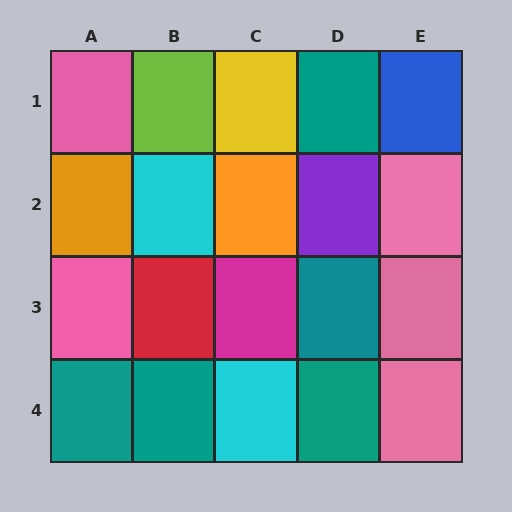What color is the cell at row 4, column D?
Teal.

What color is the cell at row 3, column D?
Teal.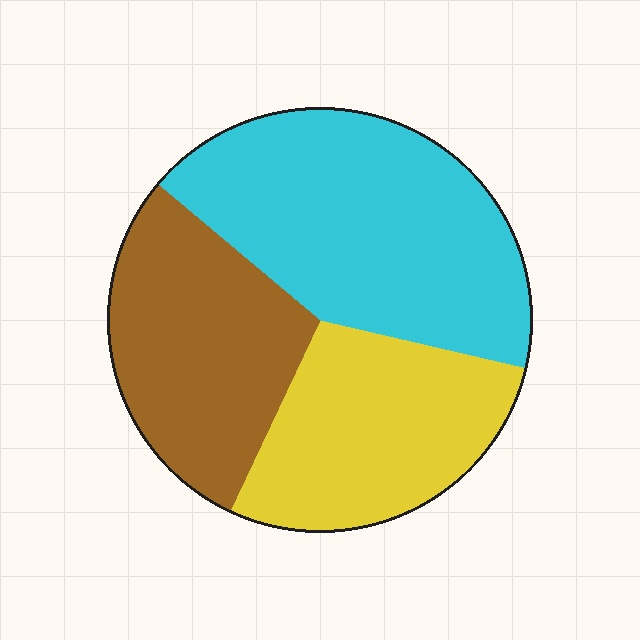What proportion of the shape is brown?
Brown covers about 30% of the shape.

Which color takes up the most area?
Cyan, at roughly 45%.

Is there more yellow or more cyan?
Cyan.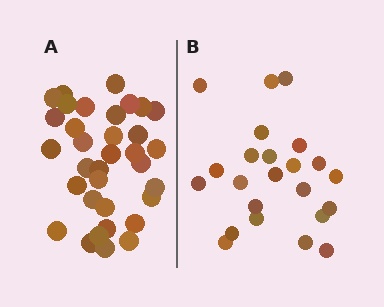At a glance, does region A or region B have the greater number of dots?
Region A (the left region) has more dots.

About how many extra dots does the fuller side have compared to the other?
Region A has roughly 12 or so more dots than region B.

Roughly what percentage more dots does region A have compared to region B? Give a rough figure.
About 50% more.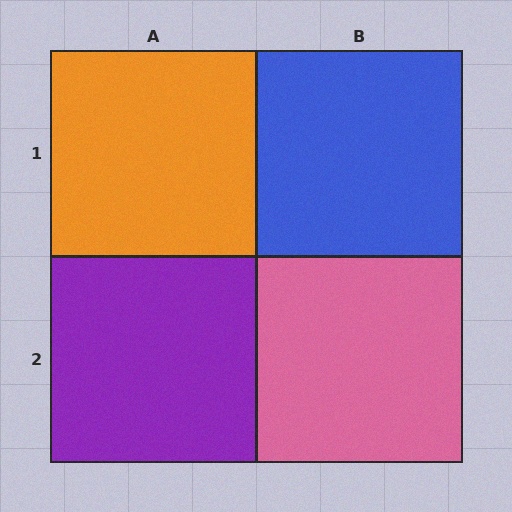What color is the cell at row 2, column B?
Pink.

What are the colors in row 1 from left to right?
Orange, blue.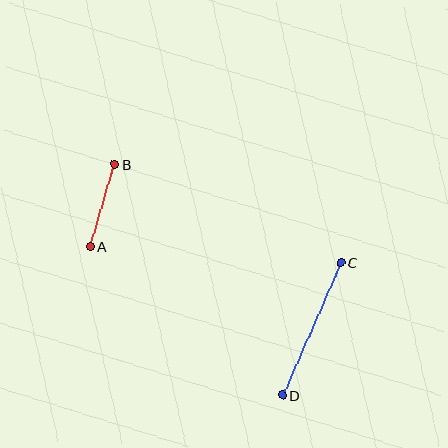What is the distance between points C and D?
The distance is approximately 145 pixels.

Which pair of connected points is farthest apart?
Points C and D are farthest apart.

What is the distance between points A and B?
The distance is approximately 86 pixels.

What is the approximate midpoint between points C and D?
The midpoint is at approximately (312, 329) pixels.